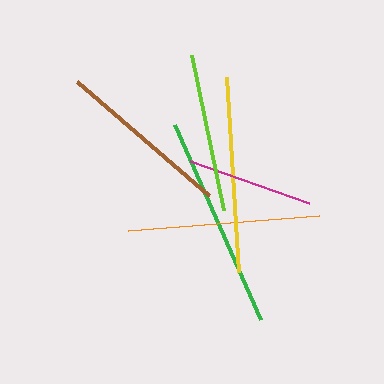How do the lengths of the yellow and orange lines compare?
The yellow and orange lines are approximately the same length.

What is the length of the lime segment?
The lime segment is approximately 158 pixels long.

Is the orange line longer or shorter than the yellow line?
The yellow line is longer than the orange line.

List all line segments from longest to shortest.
From longest to shortest: green, yellow, orange, brown, lime, magenta.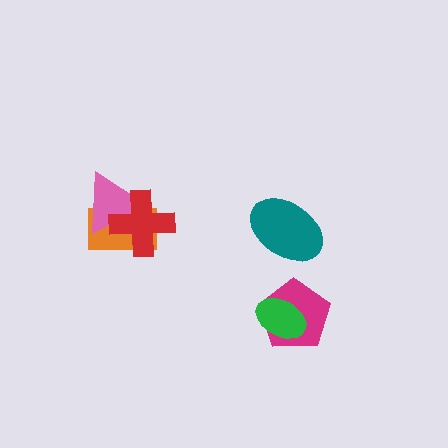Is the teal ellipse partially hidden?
No, no other shape covers it.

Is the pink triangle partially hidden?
Yes, it is partially covered by another shape.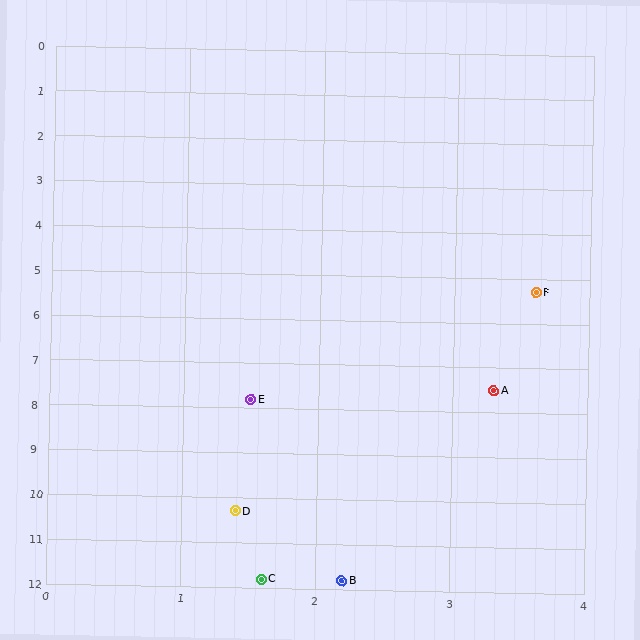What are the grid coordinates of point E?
Point E is at approximately (1.5, 7.8).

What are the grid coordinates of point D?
Point D is at approximately (1.4, 10.3).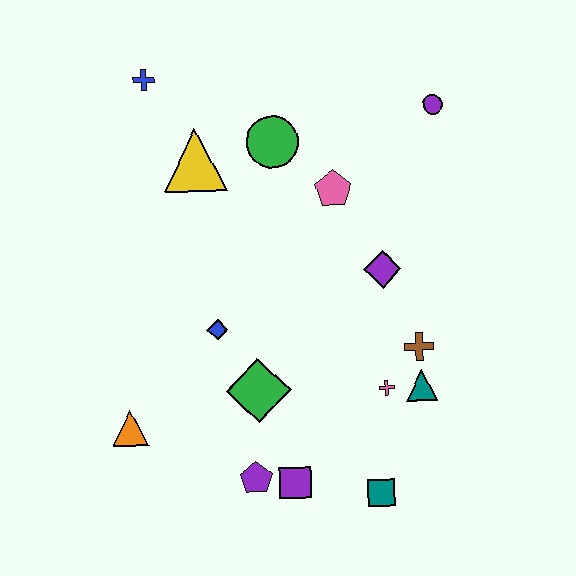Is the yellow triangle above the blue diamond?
Yes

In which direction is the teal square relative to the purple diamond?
The teal square is below the purple diamond.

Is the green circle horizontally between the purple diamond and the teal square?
No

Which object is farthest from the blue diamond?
The purple circle is farthest from the blue diamond.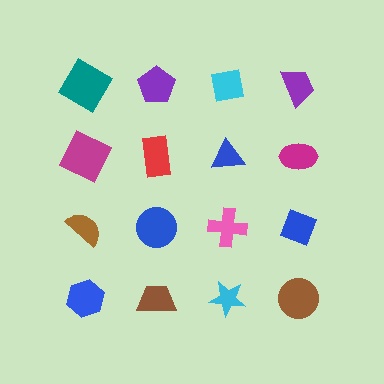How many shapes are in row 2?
4 shapes.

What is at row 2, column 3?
A blue triangle.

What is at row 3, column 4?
A blue diamond.